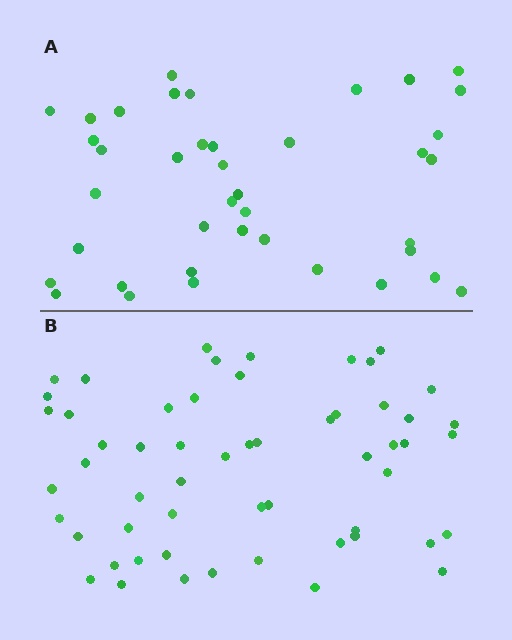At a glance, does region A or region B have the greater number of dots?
Region B (the bottom region) has more dots.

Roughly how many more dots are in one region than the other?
Region B has approximately 15 more dots than region A.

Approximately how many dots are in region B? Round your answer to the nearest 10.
About 60 dots. (The exact count is 56, which rounds to 60.)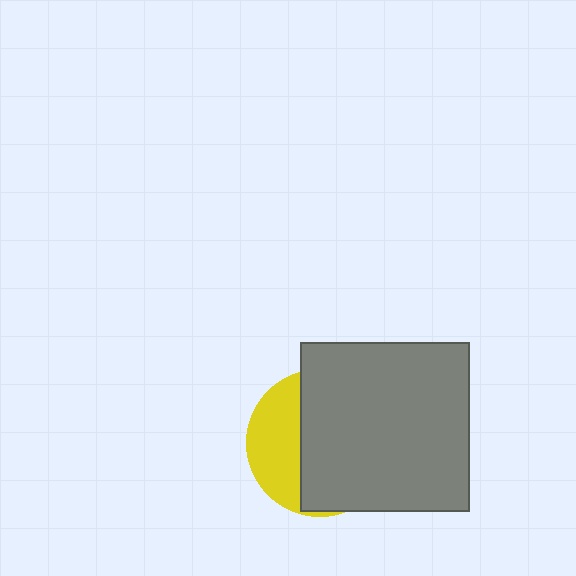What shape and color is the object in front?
The object in front is a gray square.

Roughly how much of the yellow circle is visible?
A small part of it is visible (roughly 34%).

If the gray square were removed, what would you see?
You would see the complete yellow circle.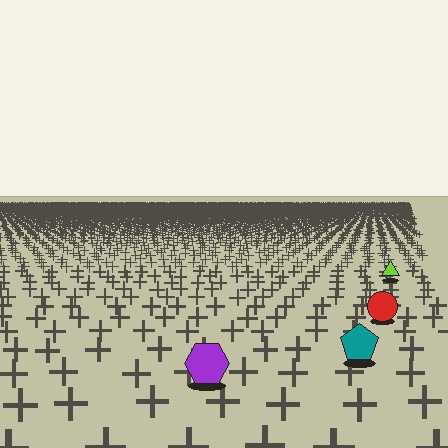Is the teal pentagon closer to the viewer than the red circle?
Yes. The teal pentagon is closer — you can tell from the texture gradient: the ground texture is coarser near it.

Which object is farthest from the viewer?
The lime triangle is farthest from the viewer. It appears smaller and the ground texture around it is denser.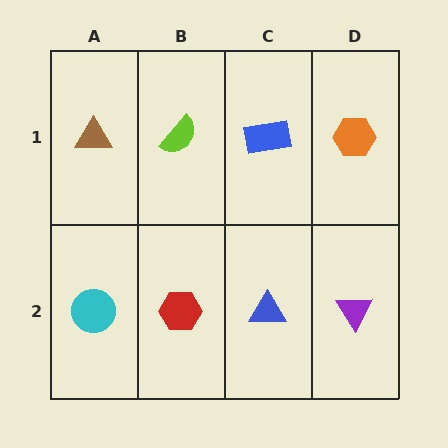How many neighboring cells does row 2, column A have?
2.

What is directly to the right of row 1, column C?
An orange hexagon.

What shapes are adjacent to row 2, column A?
A brown triangle (row 1, column A), a red hexagon (row 2, column B).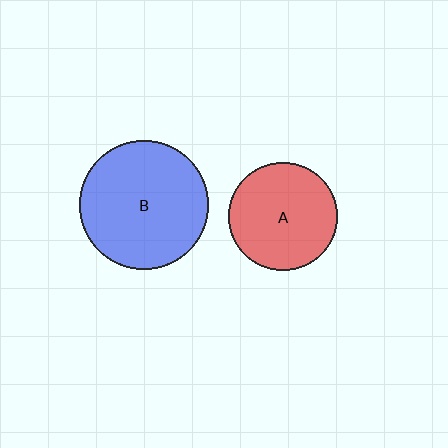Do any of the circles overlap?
No, none of the circles overlap.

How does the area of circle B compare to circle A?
Approximately 1.4 times.